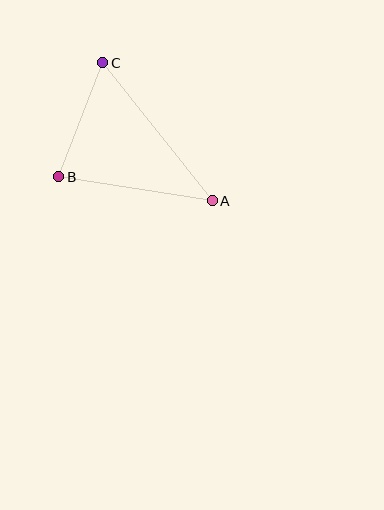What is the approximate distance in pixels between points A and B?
The distance between A and B is approximately 155 pixels.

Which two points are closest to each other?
Points B and C are closest to each other.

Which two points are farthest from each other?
Points A and C are farthest from each other.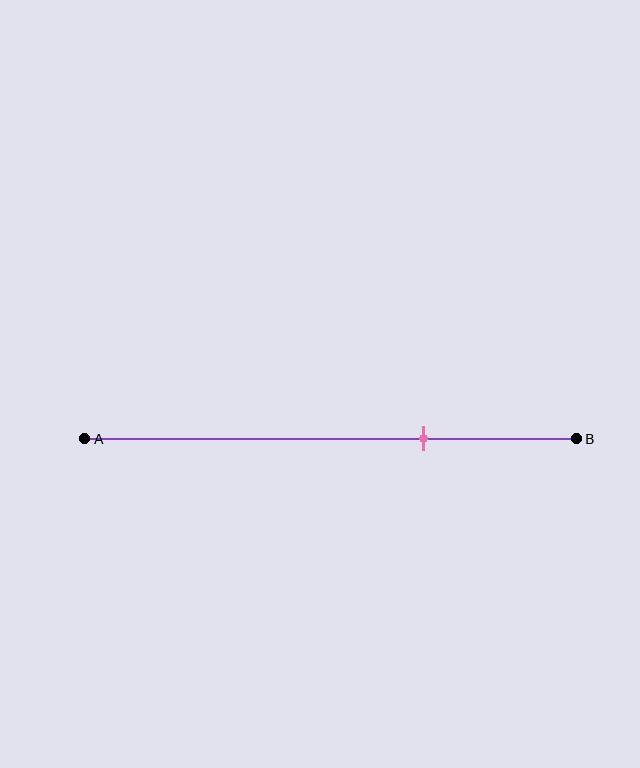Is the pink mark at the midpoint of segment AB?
No, the mark is at about 70% from A, not at the 50% midpoint.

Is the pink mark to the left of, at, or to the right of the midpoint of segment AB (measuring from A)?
The pink mark is to the right of the midpoint of segment AB.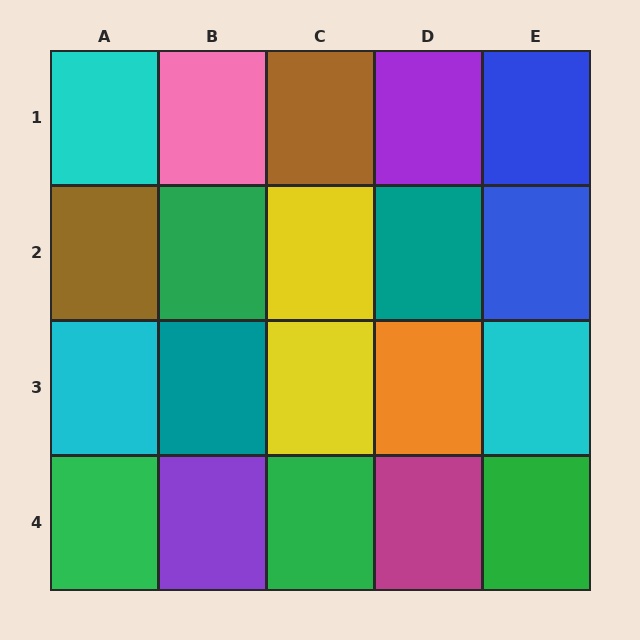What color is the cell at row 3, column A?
Cyan.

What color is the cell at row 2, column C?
Yellow.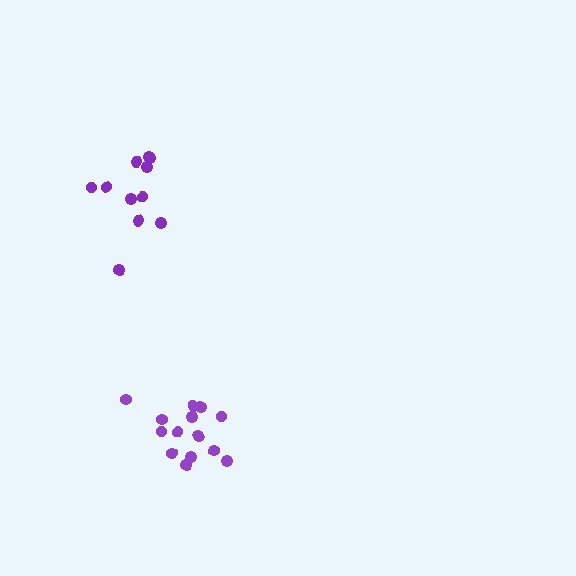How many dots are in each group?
Group 1: 11 dots, Group 2: 14 dots (25 total).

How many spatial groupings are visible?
There are 2 spatial groupings.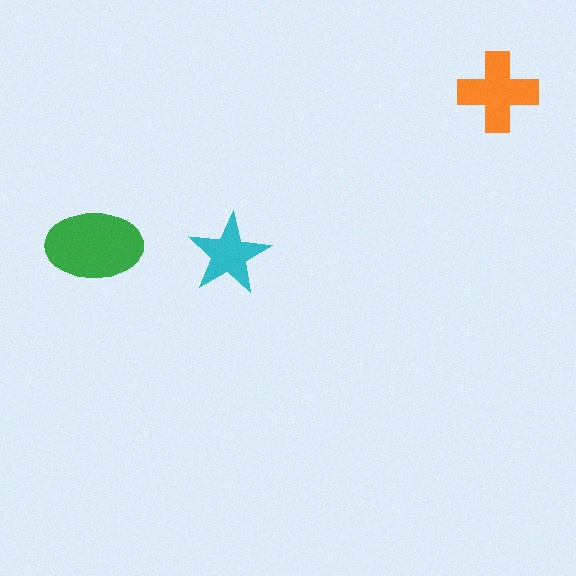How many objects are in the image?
There are 3 objects in the image.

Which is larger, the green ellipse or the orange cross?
The green ellipse.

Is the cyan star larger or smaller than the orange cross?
Smaller.